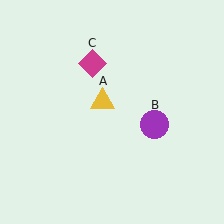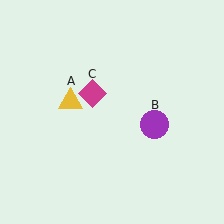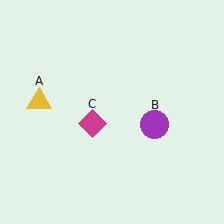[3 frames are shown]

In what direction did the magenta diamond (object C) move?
The magenta diamond (object C) moved down.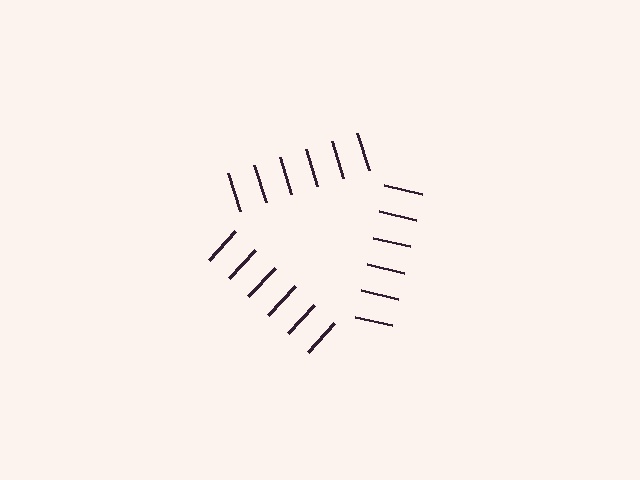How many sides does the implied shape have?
3 sides — the line-ends trace a triangle.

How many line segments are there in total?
18 — 6 along each of the 3 edges.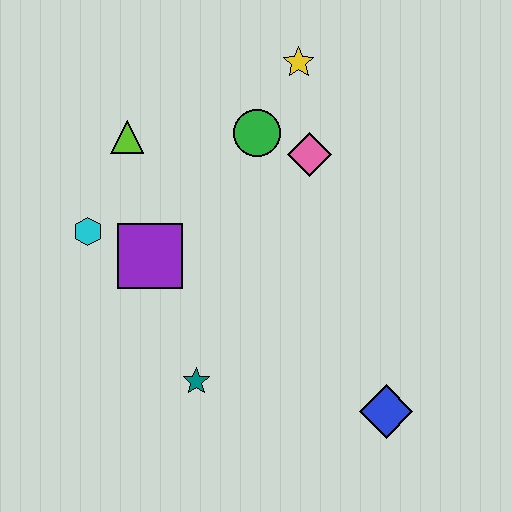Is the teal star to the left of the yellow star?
Yes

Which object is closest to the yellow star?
The green circle is closest to the yellow star.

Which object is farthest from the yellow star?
The blue diamond is farthest from the yellow star.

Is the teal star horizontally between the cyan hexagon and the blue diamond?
Yes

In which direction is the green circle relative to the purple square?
The green circle is above the purple square.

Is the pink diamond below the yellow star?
Yes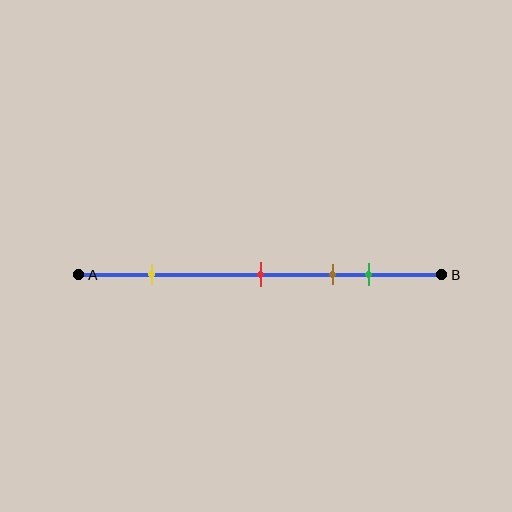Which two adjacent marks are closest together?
The brown and green marks are the closest adjacent pair.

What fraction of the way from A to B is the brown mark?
The brown mark is approximately 70% (0.7) of the way from A to B.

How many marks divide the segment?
There are 4 marks dividing the segment.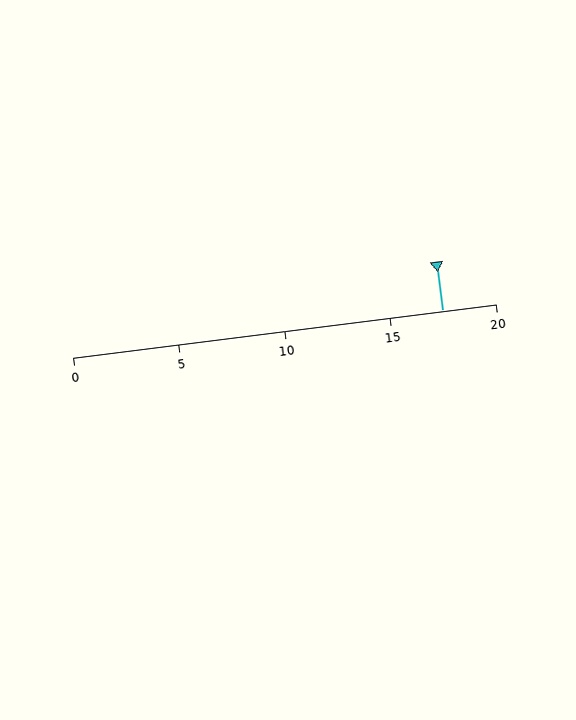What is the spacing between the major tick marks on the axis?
The major ticks are spaced 5 apart.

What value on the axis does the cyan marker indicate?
The marker indicates approximately 17.5.